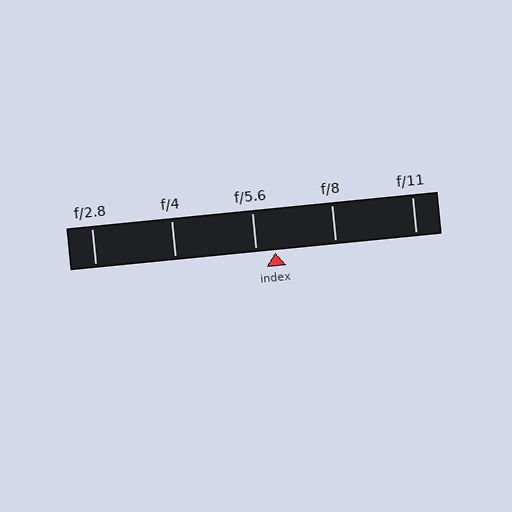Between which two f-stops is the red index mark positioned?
The index mark is between f/5.6 and f/8.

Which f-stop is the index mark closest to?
The index mark is closest to f/5.6.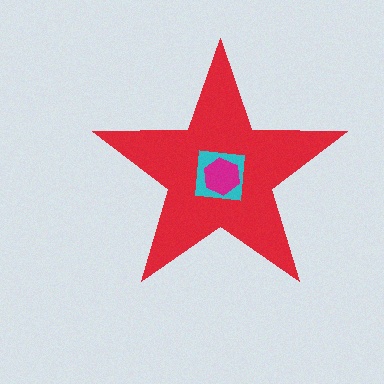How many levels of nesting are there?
3.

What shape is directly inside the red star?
The cyan square.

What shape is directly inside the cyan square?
The magenta hexagon.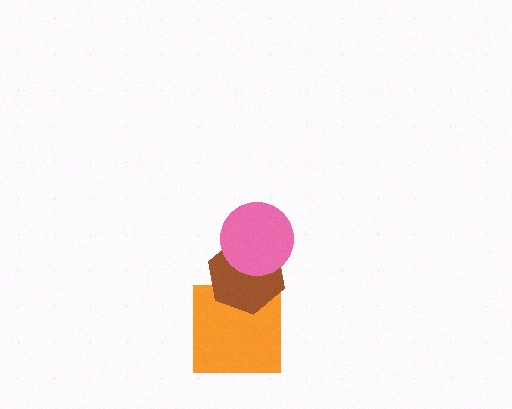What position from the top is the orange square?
The orange square is 3rd from the top.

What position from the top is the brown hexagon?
The brown hexagon is 2nd from the top.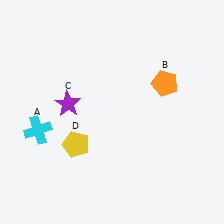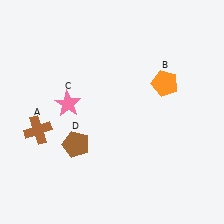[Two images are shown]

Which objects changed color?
A changed from cyan to brown. C changed from purple to pink. D changed from yellow to brown.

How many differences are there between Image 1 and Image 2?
There are 3 differences between the two images.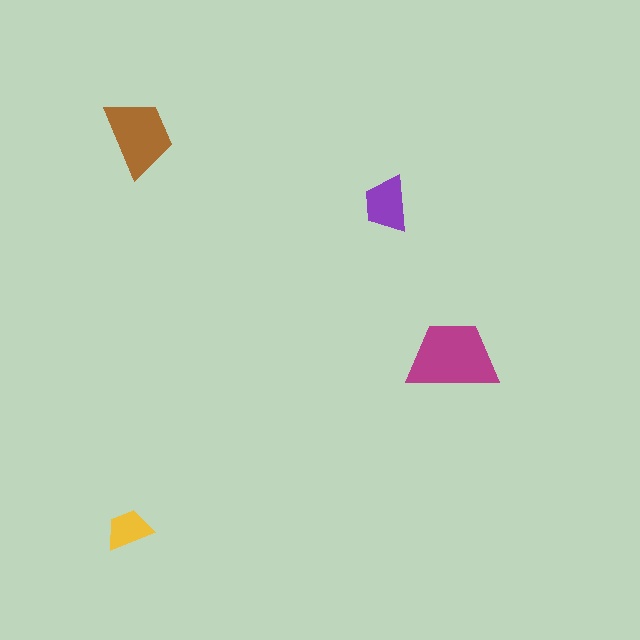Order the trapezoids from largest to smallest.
the magenta one, the brown one, the purple one, the yellow one.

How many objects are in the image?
There are 4 objects in the image.